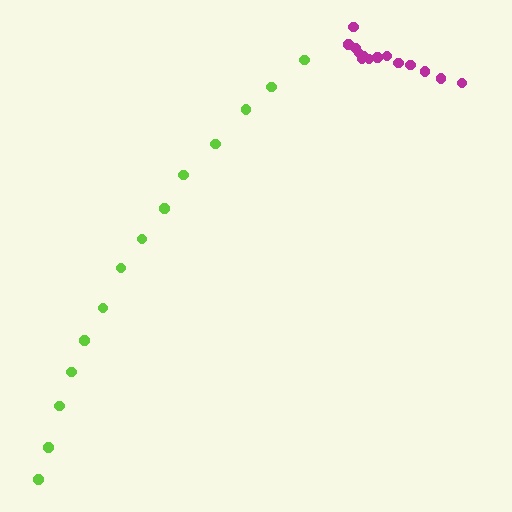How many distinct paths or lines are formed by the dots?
There are 2 distinct paths.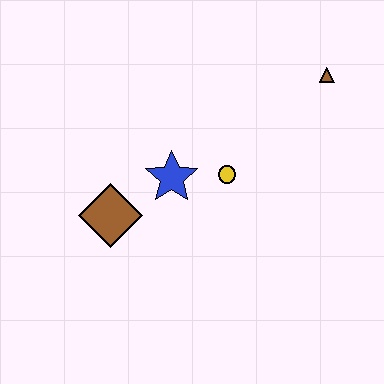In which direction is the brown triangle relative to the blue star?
The brown triangle is to the right of the blue star.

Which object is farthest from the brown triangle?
The brown diamond is farthest from the brown triangle.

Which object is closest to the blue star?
The yellow circle is closest to the blue star.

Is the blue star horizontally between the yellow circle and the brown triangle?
No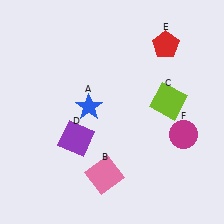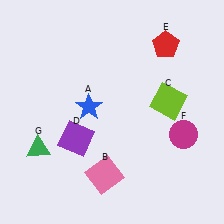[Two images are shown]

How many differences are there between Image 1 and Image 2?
There is 1 difference between the two images.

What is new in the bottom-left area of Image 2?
A green triangle (G) was added in the bottom-left area of Image 2.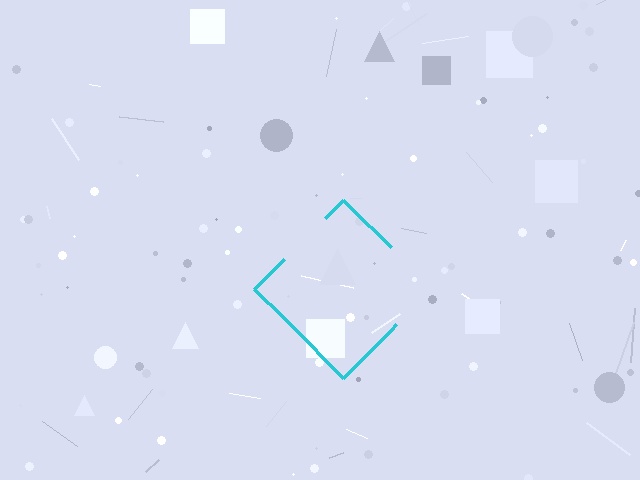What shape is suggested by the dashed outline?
The dashed outline suggests a diamond.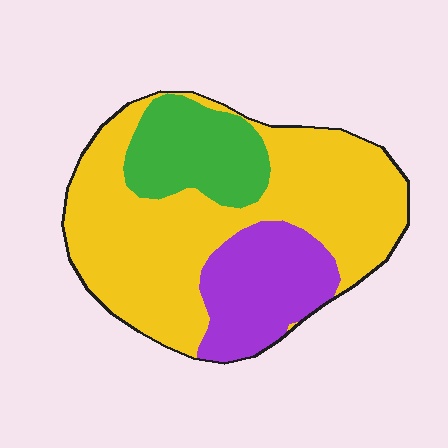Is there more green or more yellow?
Yellow.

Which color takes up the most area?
Yellow, at roughly 60%.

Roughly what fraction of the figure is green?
Green covers roughly 20% of the figure.